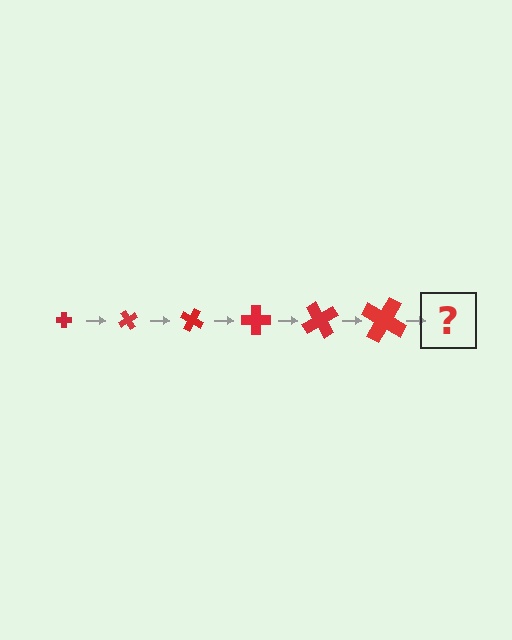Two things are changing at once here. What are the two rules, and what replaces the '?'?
The two rules are that the cross grows larger each step and it rotates 60 degrees each step. The '?' should be a cross, larger than the previous one and rotated 360 degrees from the start.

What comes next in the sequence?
The next element should be a cross, larger than the previous one and rotated 360 degrees from the start.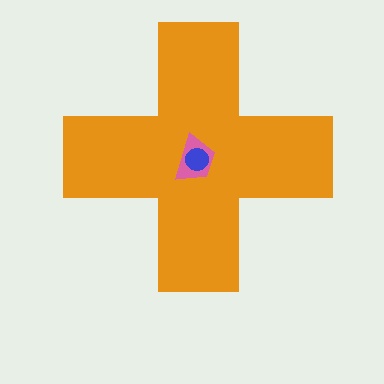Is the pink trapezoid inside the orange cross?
Yes.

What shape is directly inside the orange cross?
The pink trapezoid.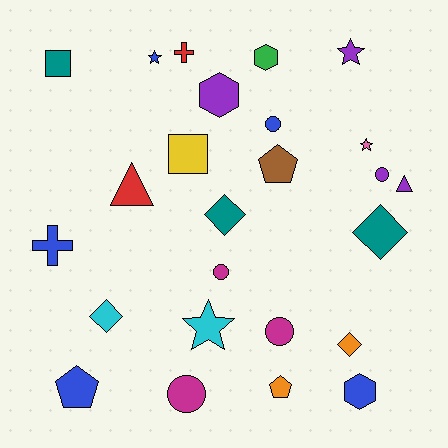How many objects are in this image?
There are 25 objects.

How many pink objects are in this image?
There is 1 pink object.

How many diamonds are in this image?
There are 4 diamonds.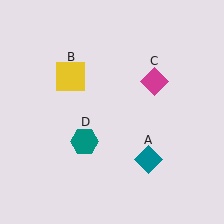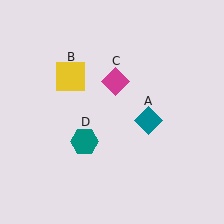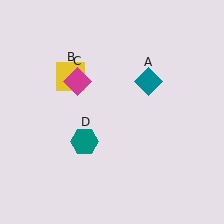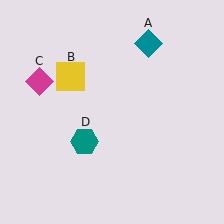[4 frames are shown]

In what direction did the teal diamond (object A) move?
The teal diamond (object A) moved up.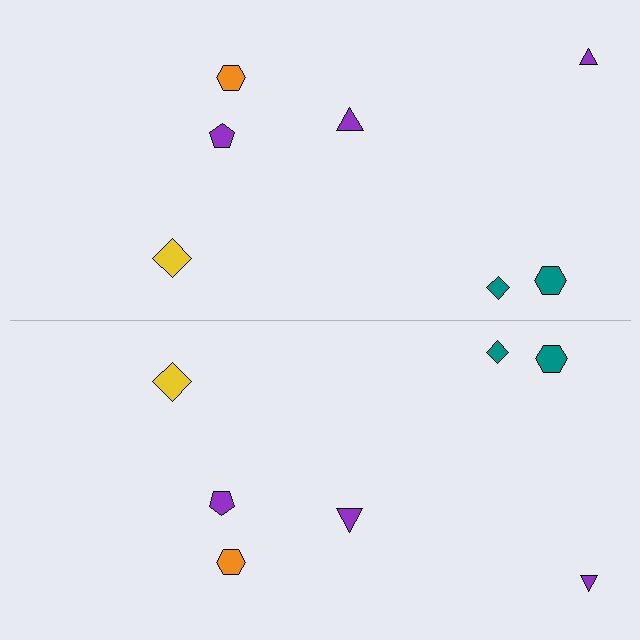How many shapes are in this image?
There are 14 shapes in this image.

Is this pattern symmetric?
Yes, this pattern has bilateral (reflection) symmetry.